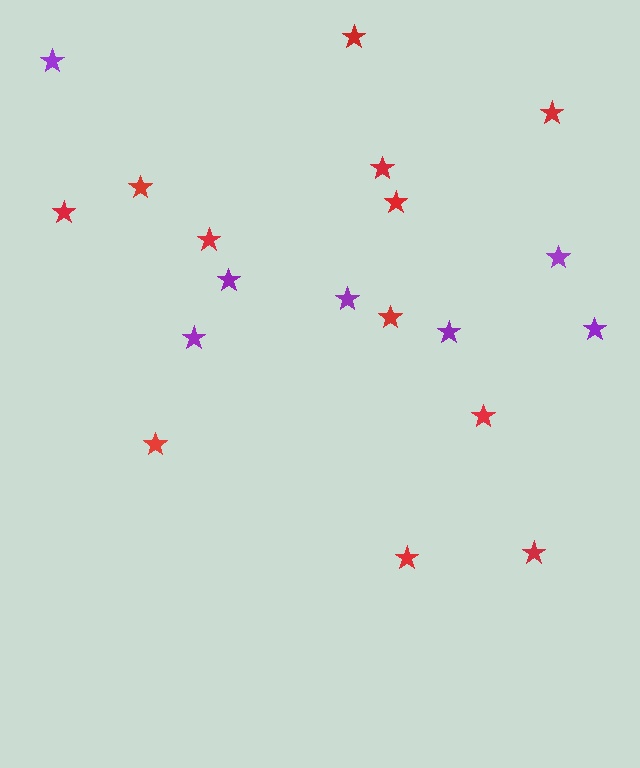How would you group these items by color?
There are 2 groups: one group of red stars (12) and one group of purple stars (7).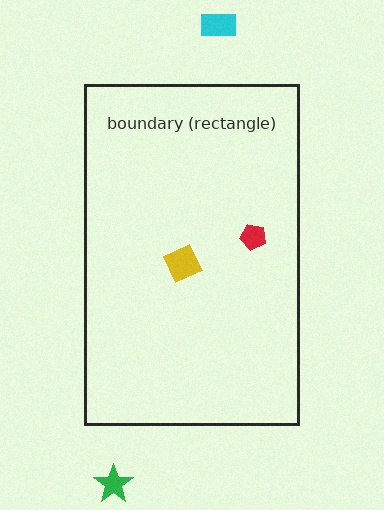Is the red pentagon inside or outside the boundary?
Inside.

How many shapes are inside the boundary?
2 inside, 2 outside.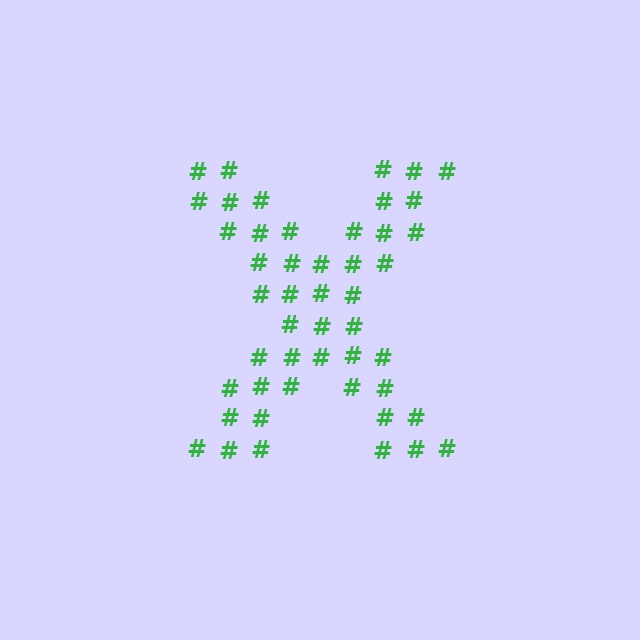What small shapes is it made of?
It is made of small hash symbols.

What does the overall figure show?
The overall figure shows the letter X.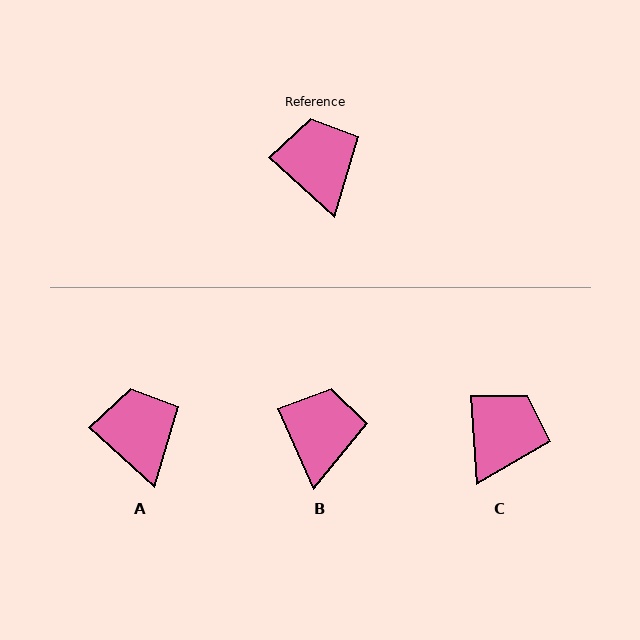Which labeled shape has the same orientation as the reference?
A.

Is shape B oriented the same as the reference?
No, it is off by about 23 degrees.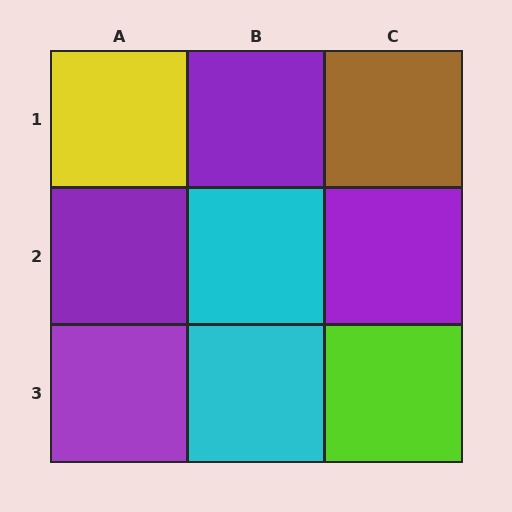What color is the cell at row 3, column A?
Purple.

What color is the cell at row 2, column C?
Purple.